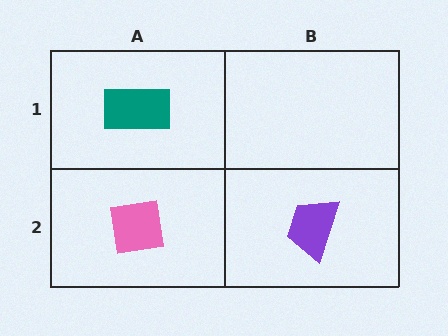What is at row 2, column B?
A purple trapezoid.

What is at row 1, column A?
A teal rectangle.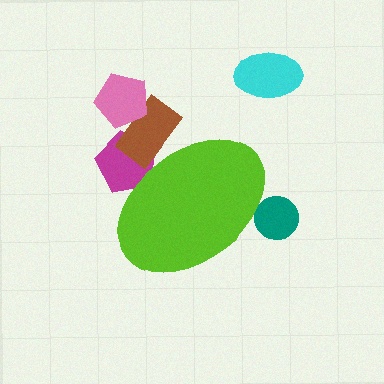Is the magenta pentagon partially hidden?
Yes, the magenta pentagon is partially hidden behind the lime ellipse.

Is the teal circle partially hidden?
Yes, the teal circle is partially hidden behind the lime ellipse.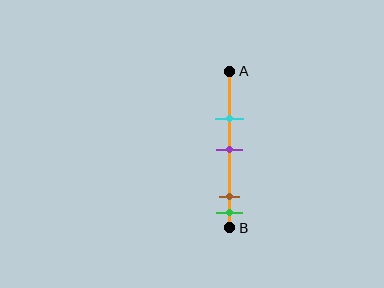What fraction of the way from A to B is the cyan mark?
The cyan mark is approximately 30% (0.3) of the way from A to B.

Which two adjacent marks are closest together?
The brown and green marks are the closest adjacent pair.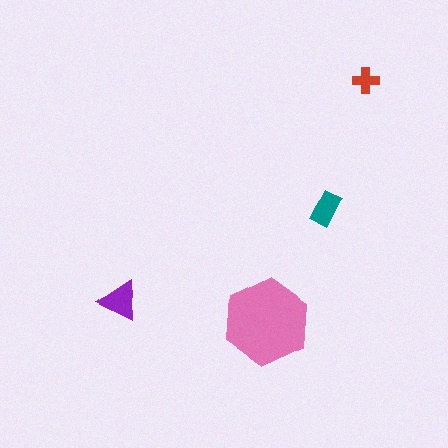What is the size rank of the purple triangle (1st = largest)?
2nd.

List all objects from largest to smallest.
The pink hexagon, the purple triangle, the teal rectangle, the red cross.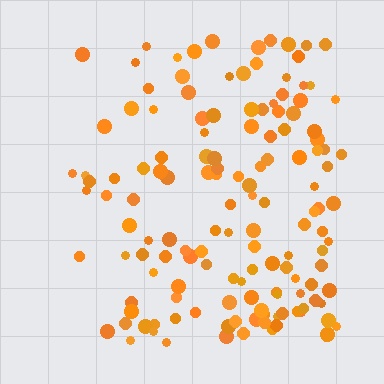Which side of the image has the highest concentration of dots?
The right.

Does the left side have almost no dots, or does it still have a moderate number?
Still a moderate number, just noticeably fewer than the right.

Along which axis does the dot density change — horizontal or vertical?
Horizontal.